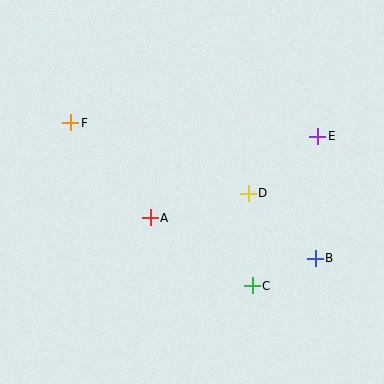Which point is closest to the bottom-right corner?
Point B is closest to the bottom-right corner.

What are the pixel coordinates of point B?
Point B is at (315, 258).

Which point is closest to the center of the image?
Point A at (150, 218) is closest to the center.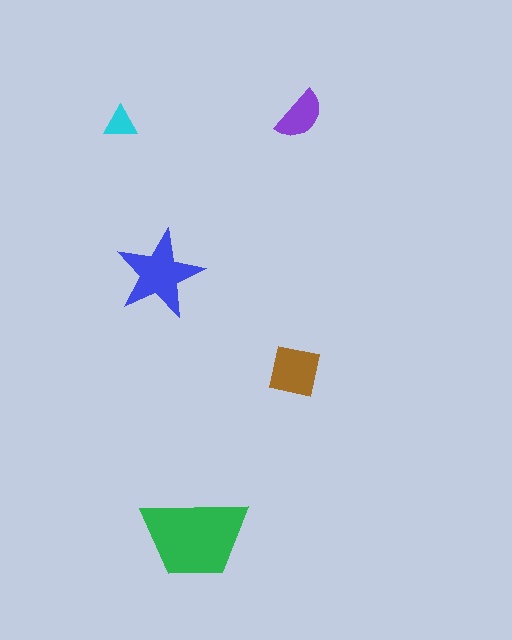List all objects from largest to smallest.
The green trapezoid, the blue star, the brown square, the purple semicircle, the cyan triangle.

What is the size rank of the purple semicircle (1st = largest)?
4th.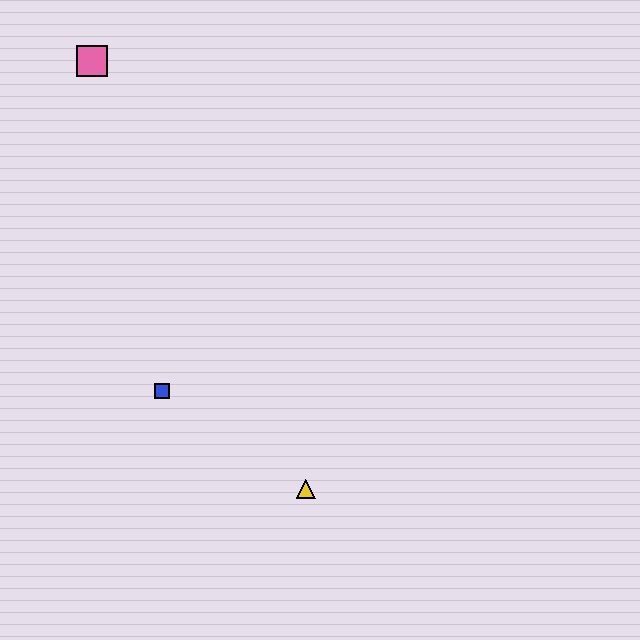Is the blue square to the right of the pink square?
Yes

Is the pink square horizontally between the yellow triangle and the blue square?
No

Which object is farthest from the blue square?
The pink square is farthest from the blue square.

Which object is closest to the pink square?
The blue square is closest to the pink square.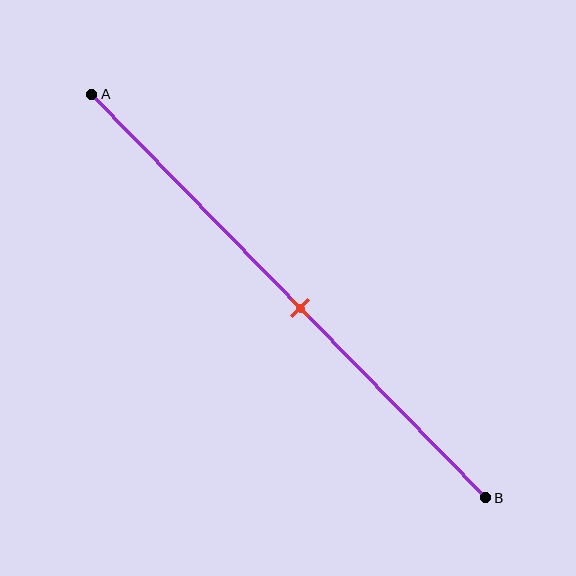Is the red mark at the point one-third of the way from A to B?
No, the mark is at about 55% from A, not at the 33% one-third point.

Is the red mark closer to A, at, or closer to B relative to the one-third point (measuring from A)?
The red mark is closer to point B than the one-third point of segment AB.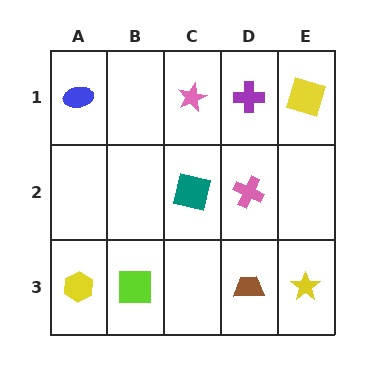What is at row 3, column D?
A brown trapezoid.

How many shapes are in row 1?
4 shapes.